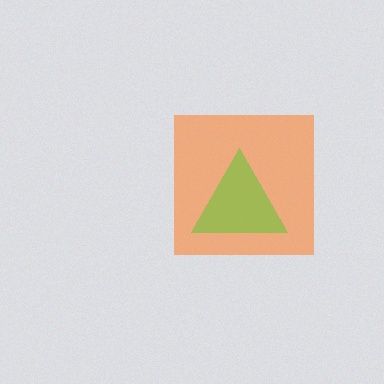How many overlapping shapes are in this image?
There are 2 overlapping shapes in the image.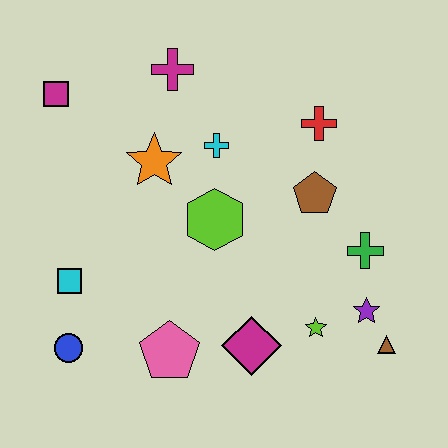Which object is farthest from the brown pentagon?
The blue circle is farthest from the brown pentagon.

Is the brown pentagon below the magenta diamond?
No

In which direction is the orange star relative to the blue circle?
The orange star is above the blue circle.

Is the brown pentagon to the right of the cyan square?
Yes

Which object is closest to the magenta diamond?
The lime star is closest to the magenta diamond.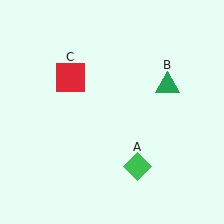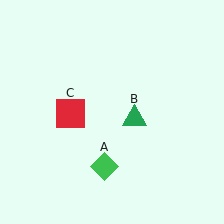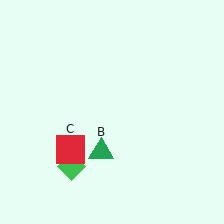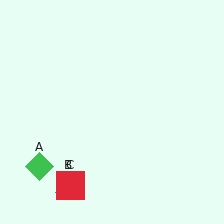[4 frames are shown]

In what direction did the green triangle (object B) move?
The green triangle (object B) moved down and to the left.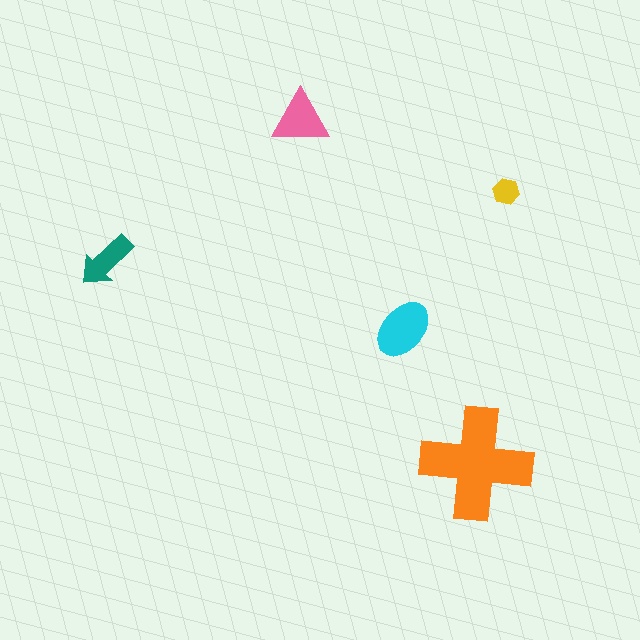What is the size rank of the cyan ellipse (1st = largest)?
2nd.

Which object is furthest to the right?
The yellow hexagon is rightmost.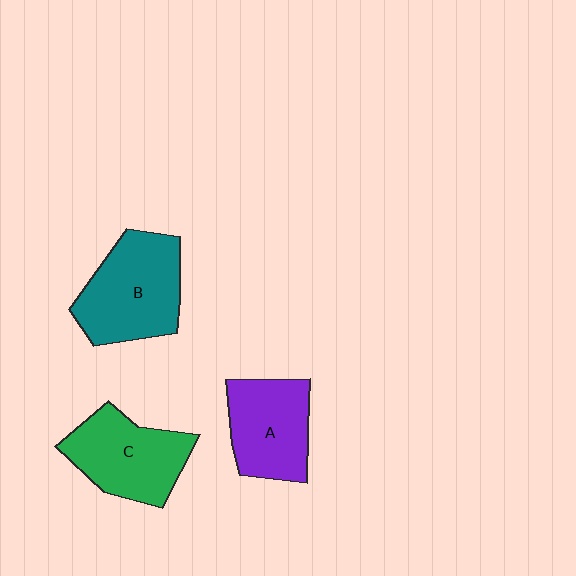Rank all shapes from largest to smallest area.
From largest to smallest: B (teal), C (green), A (purple).